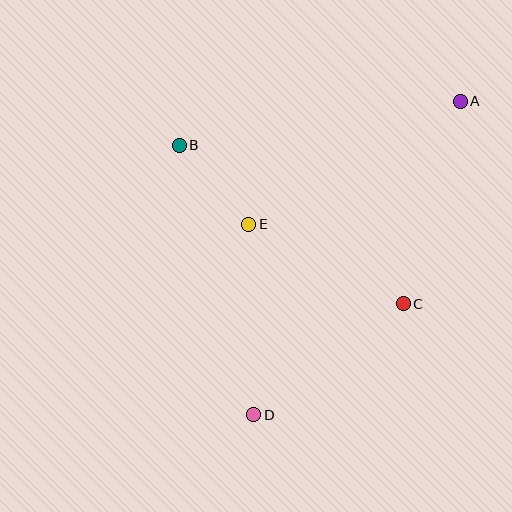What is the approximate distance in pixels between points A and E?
The distance between A and E is approximately 245 pixels.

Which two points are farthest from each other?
Points A and D are farthest from each other.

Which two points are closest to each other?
Points B and E are closest to each other.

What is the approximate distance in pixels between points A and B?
The distance between A and B is approximately 285 pixels.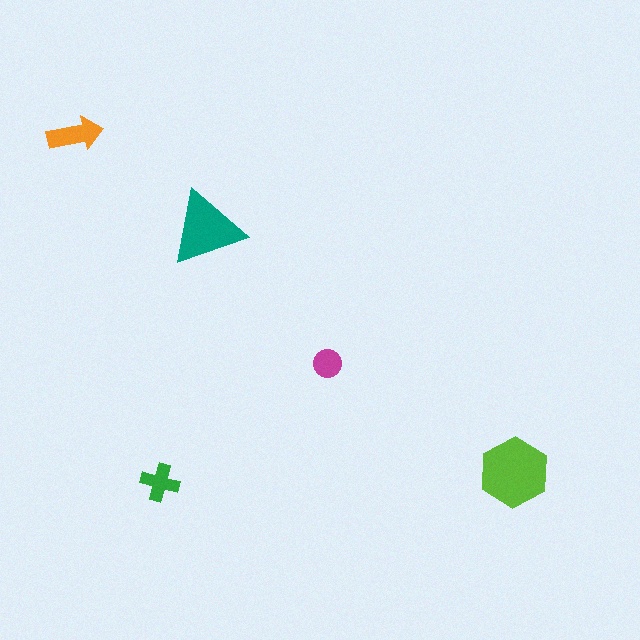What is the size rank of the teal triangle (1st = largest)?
2nd.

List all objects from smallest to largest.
The magenta circle, the green cross, the orange arrow, the teal triangle, the lime hexagon.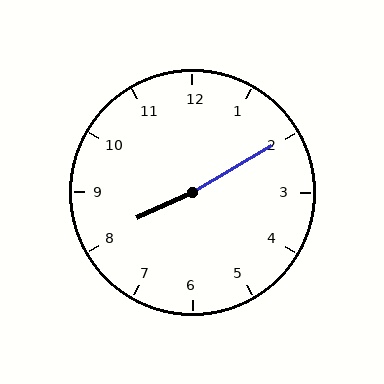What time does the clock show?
8:10.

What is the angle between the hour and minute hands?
Approximately 175 degrees.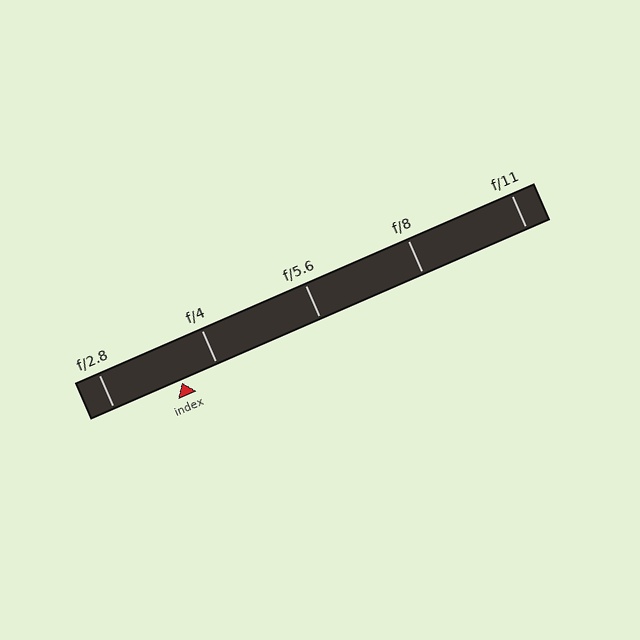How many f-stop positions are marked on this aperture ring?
There are 5 f-stop positions marked.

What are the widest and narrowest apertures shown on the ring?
The widest aperture shown is f/2.8 and the narrowest is f/11.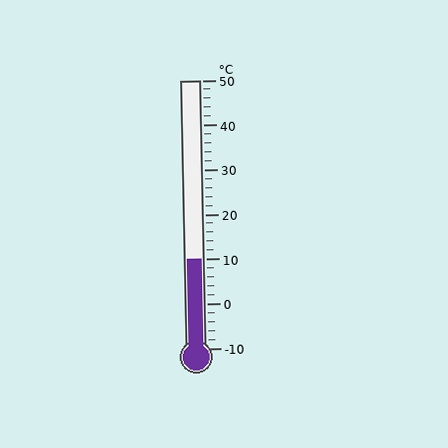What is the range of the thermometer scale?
The thermometer scale ranges from -10°C to 50°C.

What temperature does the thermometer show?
The thermometer shows approximately 10°C.